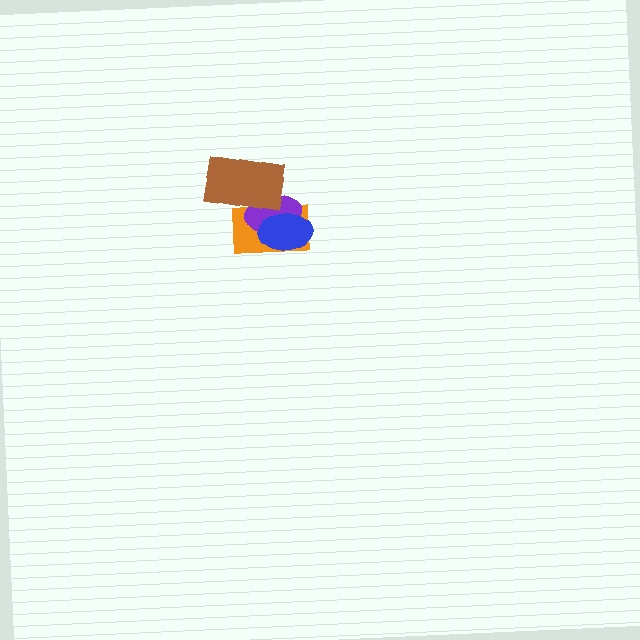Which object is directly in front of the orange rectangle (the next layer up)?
The purple ellipse is directly in front of the orange rectangle.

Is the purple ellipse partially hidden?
Yes, it is partially covered by another shape.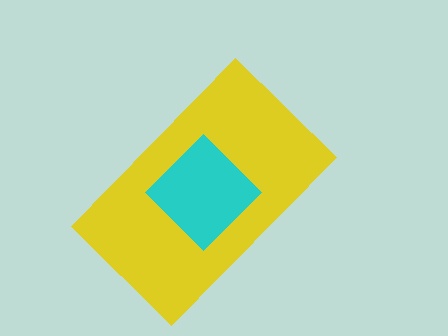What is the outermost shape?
The yellow rectangle.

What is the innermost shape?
The cyan diamond.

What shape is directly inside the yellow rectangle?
The cyan diamond.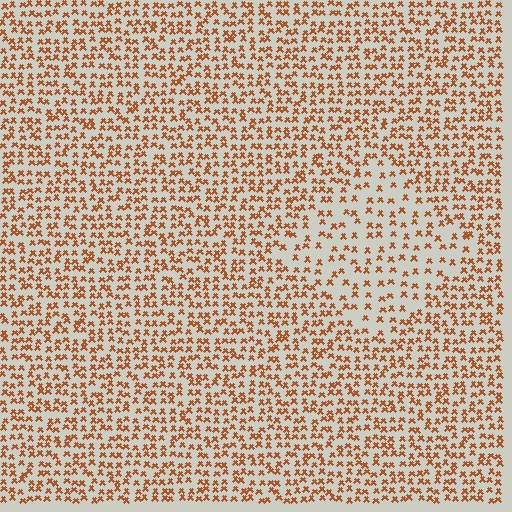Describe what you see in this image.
The image contains small brown elements arranged at two different densities. A diamond-shaped region is visible where the elements are less densely packed than the surrounding area.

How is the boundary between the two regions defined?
The boundary is defined by a change in element density (approximately 1.9x ratio). All elements are the same color, size, and shape.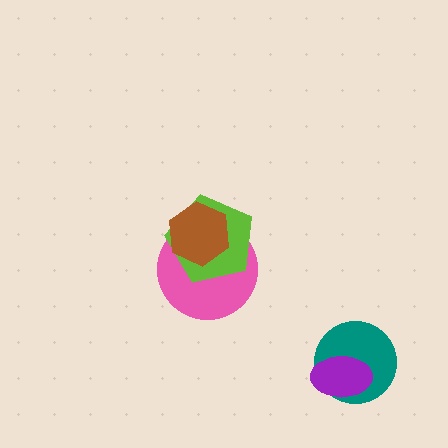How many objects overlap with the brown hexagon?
2 objects overlap with the brown hexagon.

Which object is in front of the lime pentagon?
The brown hexagon is in front of the lime pentagon.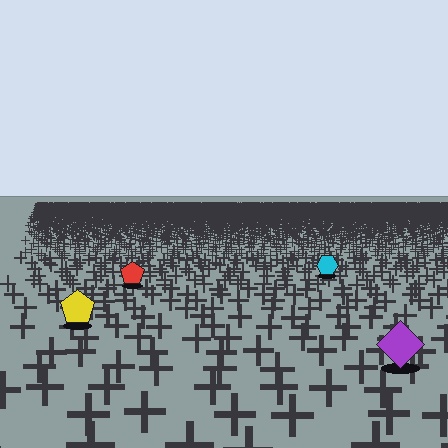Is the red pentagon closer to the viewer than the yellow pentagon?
No. The yellow pentagon is closer — you can tell from the texture gradient: the ground texture is coarser near it.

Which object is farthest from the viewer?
The cyan hexagon is farthest from the viewer. It appears smaller and the ground texture around it is denser.